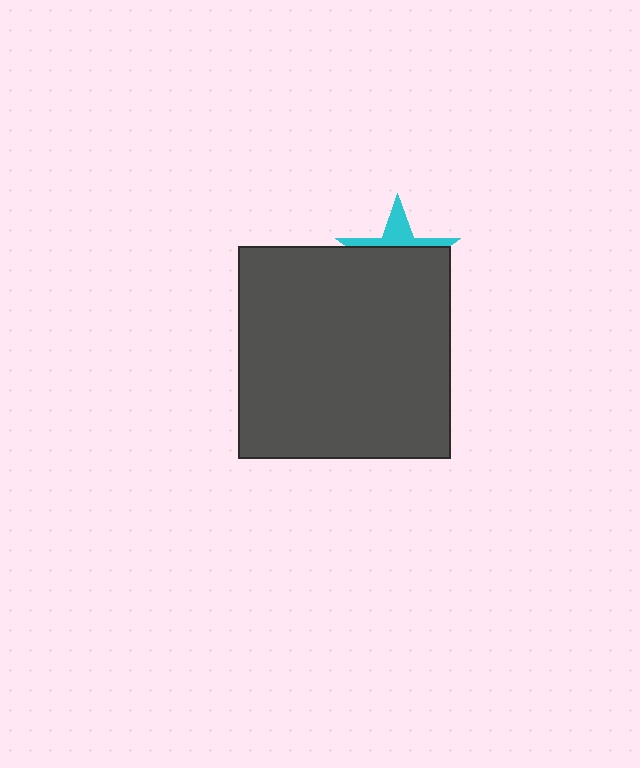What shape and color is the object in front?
The object in front is a dark gray square.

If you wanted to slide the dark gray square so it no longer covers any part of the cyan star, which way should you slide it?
Slide it down — that is the most direct way to separate the two shapes.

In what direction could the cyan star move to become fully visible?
The cyan star could move up. That would shift it out from behind the dark gray square entirely.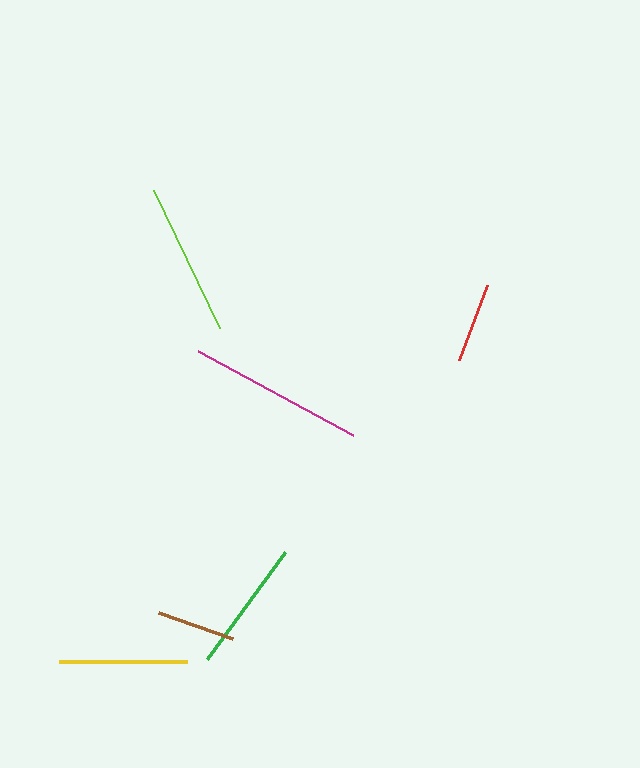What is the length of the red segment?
The red segment is approximately 80 pixels long.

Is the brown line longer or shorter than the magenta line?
The magenta line is longer than the brown line.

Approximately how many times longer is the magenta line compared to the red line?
The magenta line is approximately 2.2 times the length of the red line.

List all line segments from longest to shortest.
From longest to shortest: magenta, lime, green, yellow, red, brown.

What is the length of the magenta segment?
The magenta segment is approximately 176 pixels long.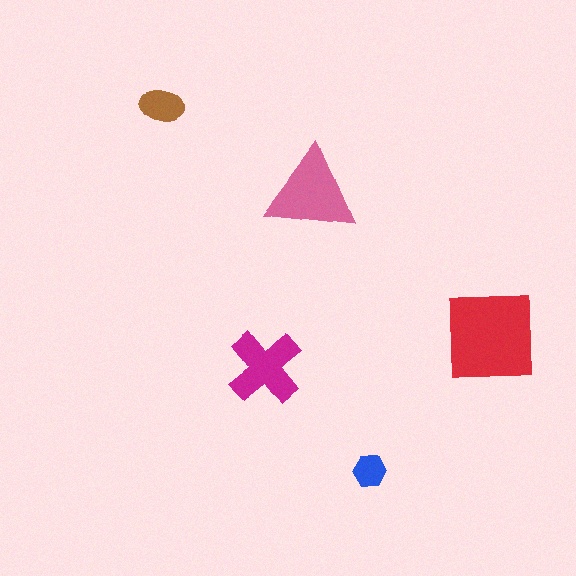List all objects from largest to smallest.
The red square, the pink triangle, the magenta cross, the brown ellipse, the blue hexagon.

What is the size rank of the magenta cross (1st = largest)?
3rd.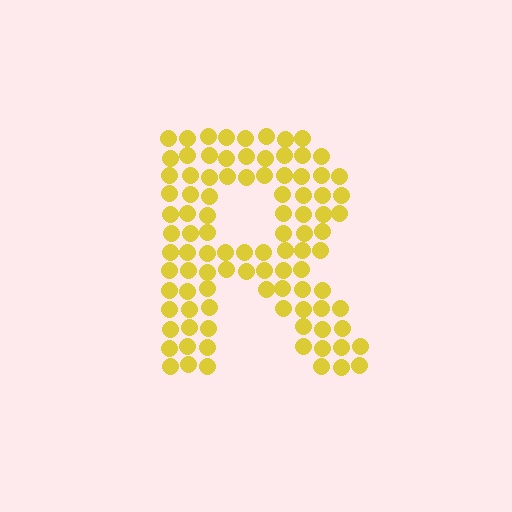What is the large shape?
The large shape is the letter R.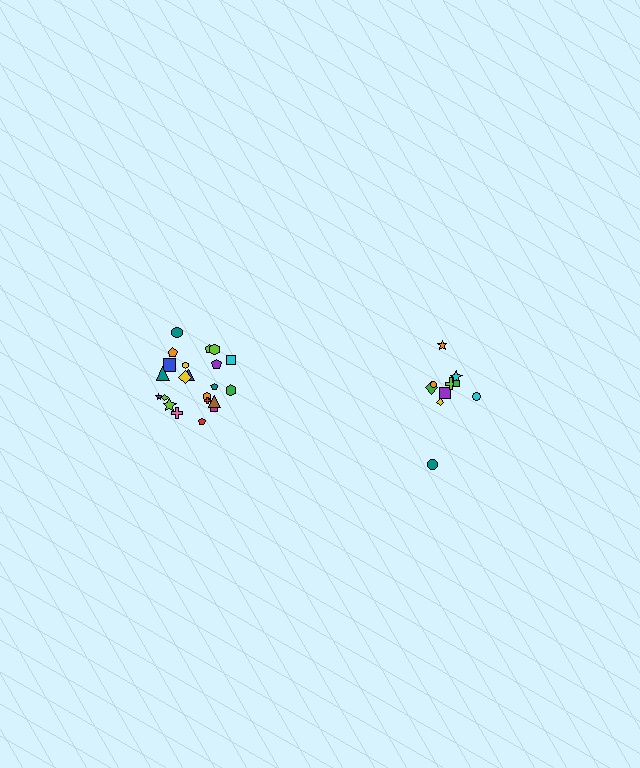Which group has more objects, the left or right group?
The left group.